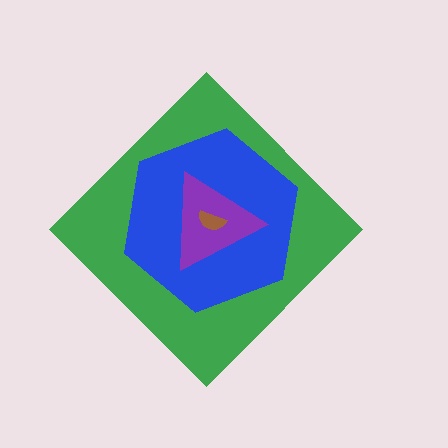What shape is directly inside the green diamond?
The blue hexagon.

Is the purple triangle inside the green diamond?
Yes.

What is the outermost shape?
The green diamond.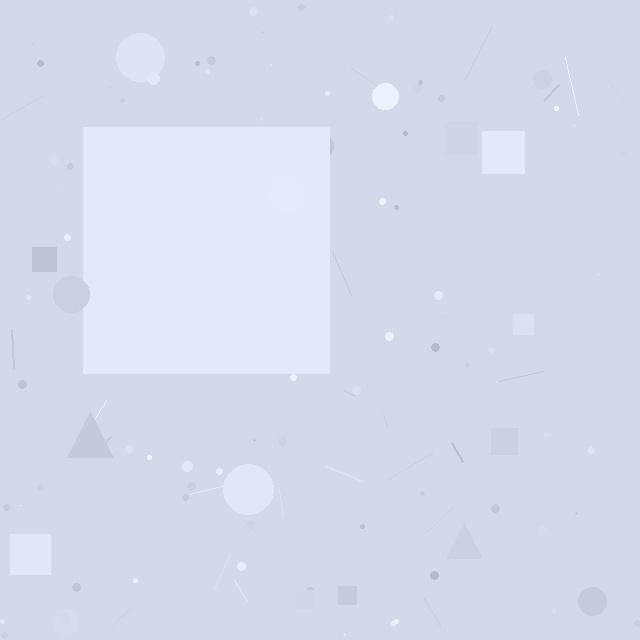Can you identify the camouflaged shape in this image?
The camouflaged shape is a square.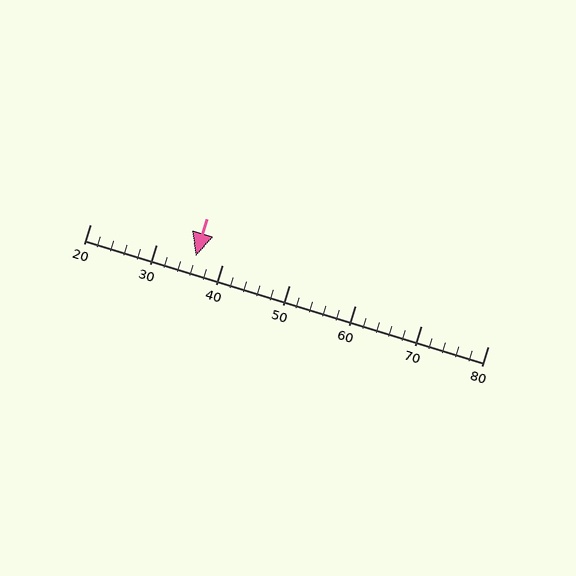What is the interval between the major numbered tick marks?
The major tick marks are spaced 10 units apart.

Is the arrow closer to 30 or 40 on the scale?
The arrow is closer to 40.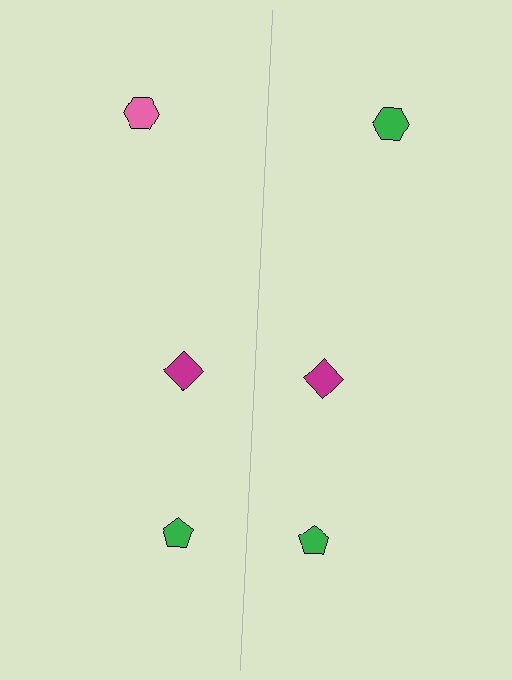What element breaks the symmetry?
The green hexagon on the right side breaks the symmetry — its mirror counterpart is pink.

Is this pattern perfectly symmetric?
No, the pattern is not perfectly symmetric. The green hexagon on the right side breaks the symmetry — its mirror counterpart is pink.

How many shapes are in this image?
There are 6 shapes in this image.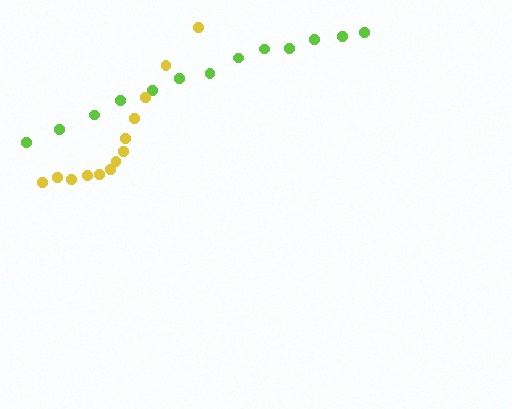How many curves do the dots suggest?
There are 2 distinct paths.